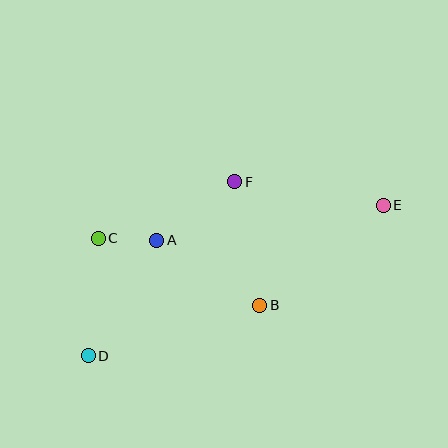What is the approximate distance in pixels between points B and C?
The distance between B and C is approximately 175 pixels.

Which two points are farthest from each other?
Points D and E are farthest from each other.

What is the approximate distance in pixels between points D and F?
The distance between D and F is approximately 227 pixels.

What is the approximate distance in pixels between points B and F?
The distance between B and F is approximately 126 pixels.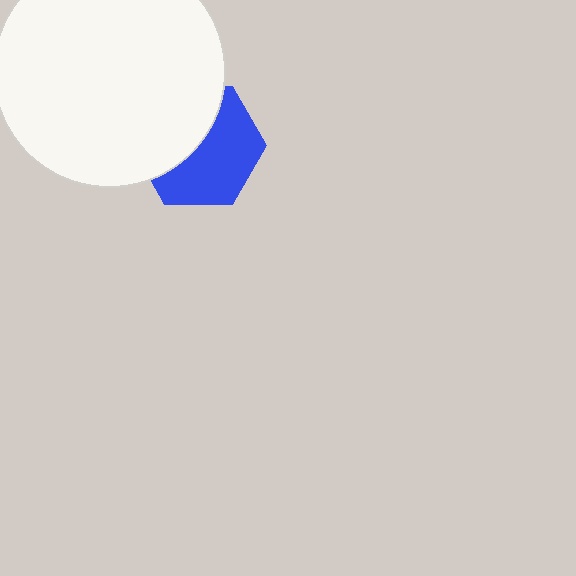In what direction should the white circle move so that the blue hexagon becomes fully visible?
The white circle should move toward the upper-left. That is the shortest direction to clear the overlap and leave the blue hexagon fully visible.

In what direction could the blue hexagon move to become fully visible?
The blue hexagon could move toward the lower-right. That would shift it out from behind the white circle entirely.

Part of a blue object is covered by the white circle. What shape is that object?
It is a hexagon.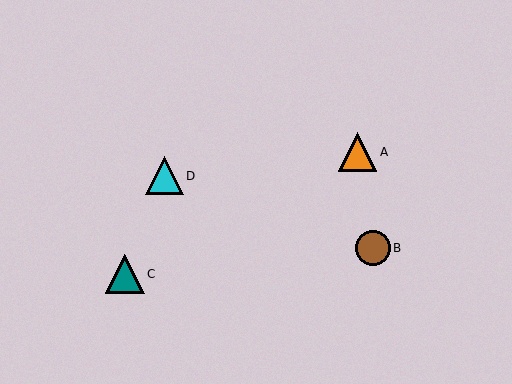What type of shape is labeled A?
Shape A is an orange triangle.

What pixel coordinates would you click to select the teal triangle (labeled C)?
Click at (125, 274) to select the teal triangle C.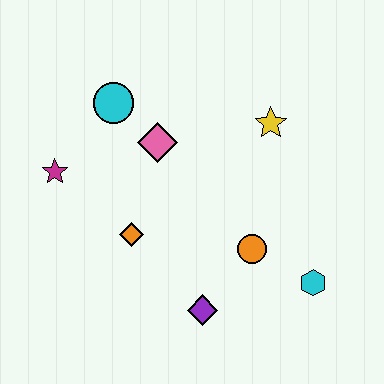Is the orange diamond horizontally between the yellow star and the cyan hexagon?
No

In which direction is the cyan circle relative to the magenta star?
The cyan circle is above the magenta star.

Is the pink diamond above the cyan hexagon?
Yes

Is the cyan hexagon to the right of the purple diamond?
Yes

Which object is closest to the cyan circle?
The pink diamond is closest to the cyan circle.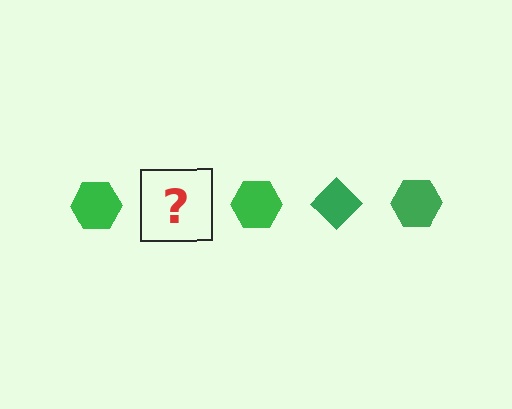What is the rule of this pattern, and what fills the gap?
The rule is that the pattern cycles through hexagon, diamond shapes in green. The gap should be filled with a green diamond.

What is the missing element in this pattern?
The missing element is a green diamond.